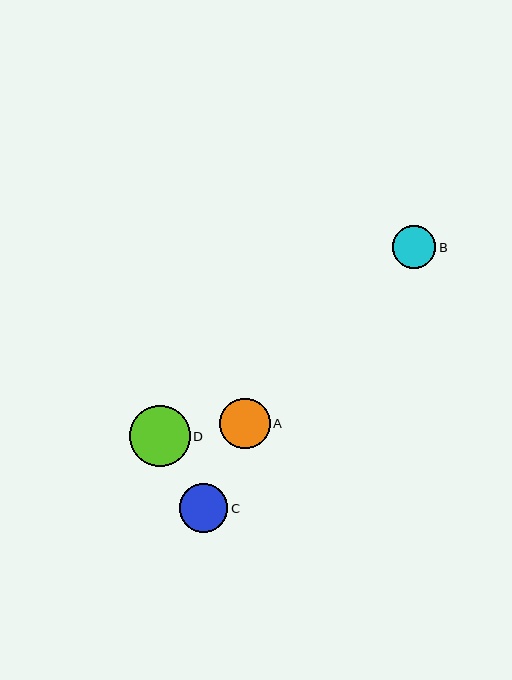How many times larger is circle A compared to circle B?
Circle A is approximately 1.2 times the size of circle B.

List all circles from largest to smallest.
From largest to smallest: D, A, C, B.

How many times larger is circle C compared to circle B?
Circle C is approximately 1.1 times the size of circle B.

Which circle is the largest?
Circle D is the largest with a size of approximately 61 pixels.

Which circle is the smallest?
Circle B is the smallest with a size of approximately 43 pixels.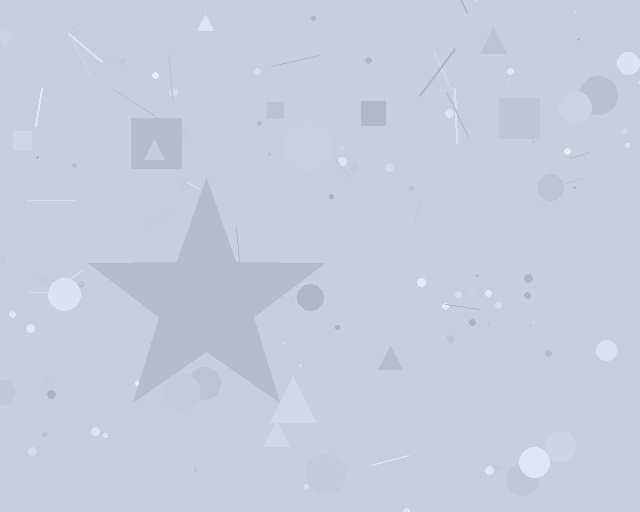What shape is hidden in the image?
A star is hidden in the image.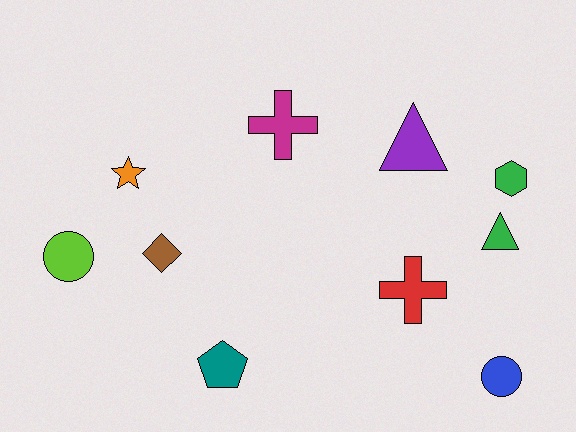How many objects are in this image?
There are 10 objects.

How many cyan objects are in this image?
There are no cyan objects.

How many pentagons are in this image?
There is 1 pentagon.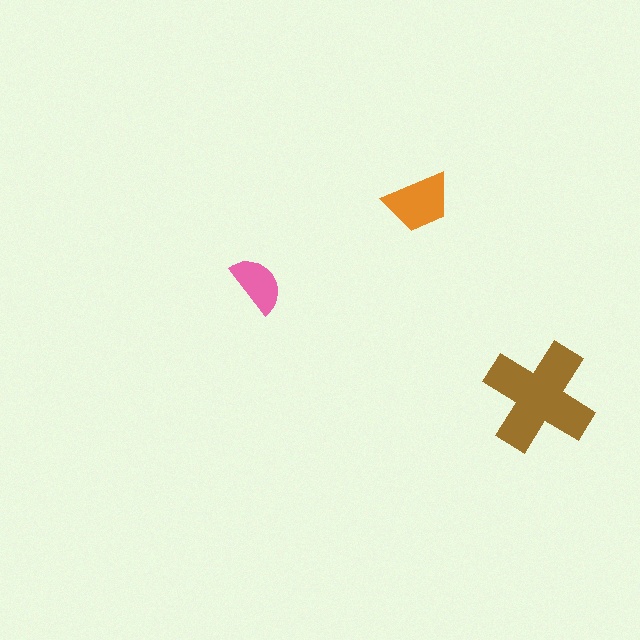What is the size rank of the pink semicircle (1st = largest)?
3rd.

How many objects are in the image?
There are 3 objects in the image.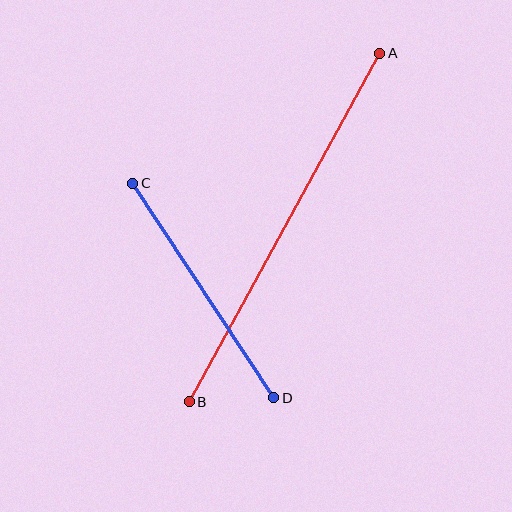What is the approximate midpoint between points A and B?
The midpoint is at approximately (285, 228) pixels.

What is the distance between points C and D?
The distance is approximately 256 pixels.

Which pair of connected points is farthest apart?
Points A and B are farthest apart.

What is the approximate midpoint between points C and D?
The midpoint is at approximately (203, 291) pixels.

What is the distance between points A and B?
The distance is approximately 397 pixels.